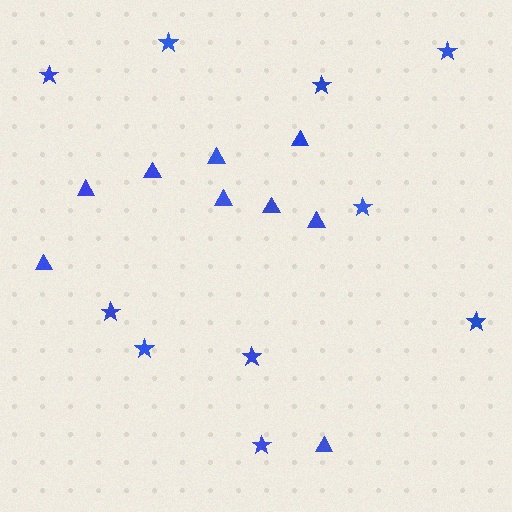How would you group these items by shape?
There are 2 groups: one group of triangles (9) and one group of stars (10).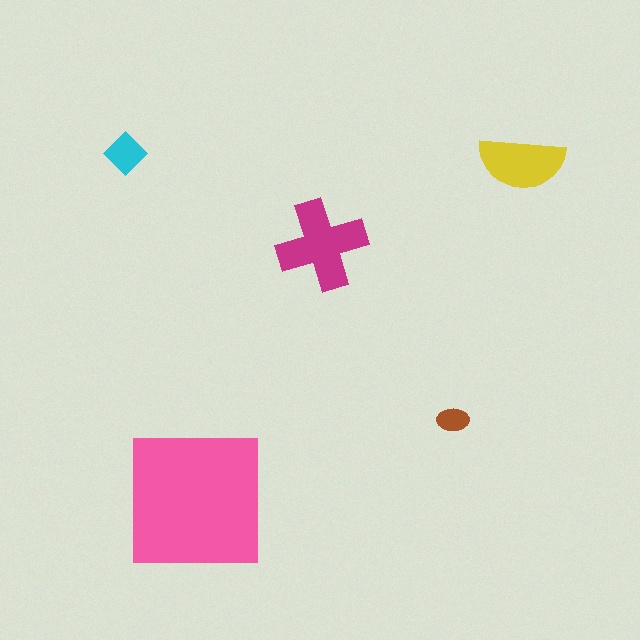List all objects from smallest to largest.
The brown ellipse, the cyan diamond, the yellow semicircle, the magenta cross, the pink square.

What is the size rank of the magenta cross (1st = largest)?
2nd.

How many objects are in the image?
There are 5 objects in the image.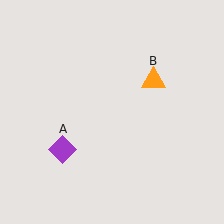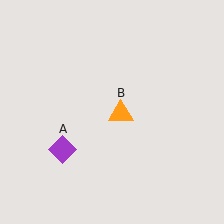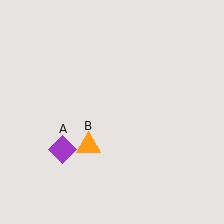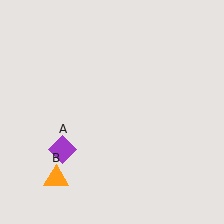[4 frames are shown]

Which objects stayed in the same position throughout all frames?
Purple diamond (object A) remained stationary.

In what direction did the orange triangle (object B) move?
The orange triangle (object B) moved down and to the left.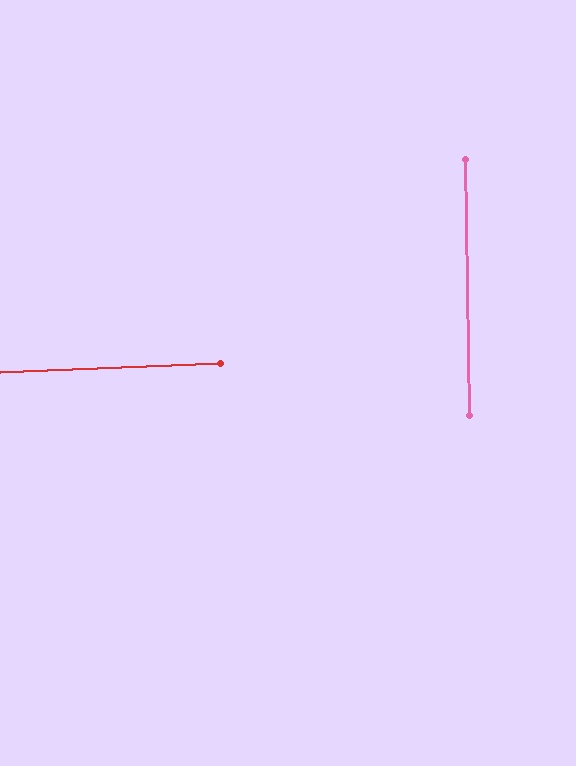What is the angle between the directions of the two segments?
Approximately 89 degrees.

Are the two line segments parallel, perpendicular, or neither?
Perpendicular — they meet at approximately 89°.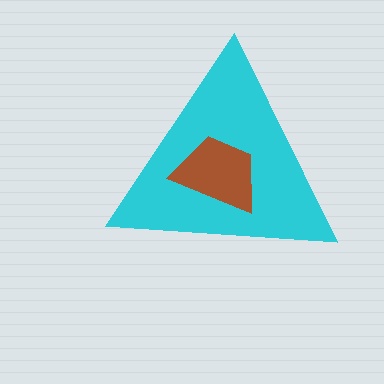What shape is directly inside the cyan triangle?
The brown trapezoid.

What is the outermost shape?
The cyan triangle.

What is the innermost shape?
The brown trapezoid.